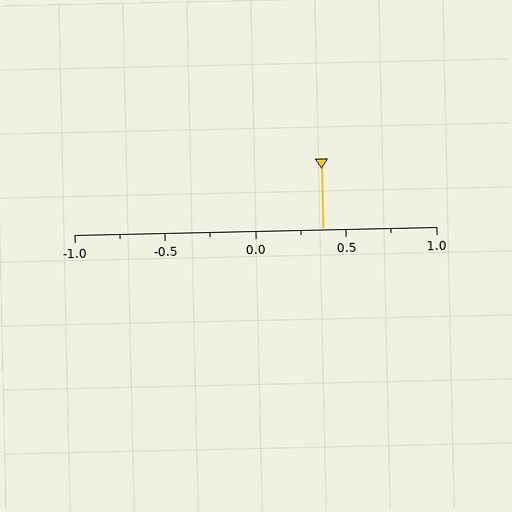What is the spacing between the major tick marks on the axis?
The major ticks are spaced 0.5 apart.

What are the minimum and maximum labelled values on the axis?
The axis runs from -1.0 to 1.0.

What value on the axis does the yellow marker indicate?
The marker indicates approximately 0.38.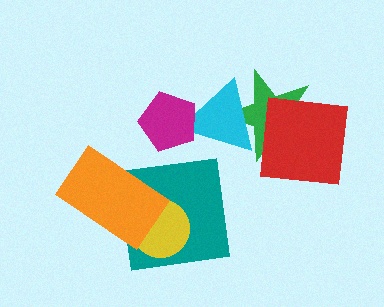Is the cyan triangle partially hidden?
Yes, it is partially covered by another shape.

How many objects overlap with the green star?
2 objects overlap with the green star.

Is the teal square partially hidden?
Yes, it is partially covered by another shape.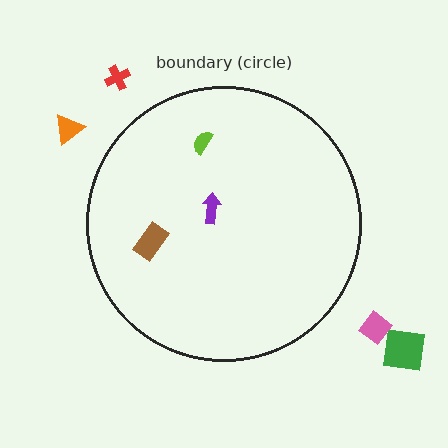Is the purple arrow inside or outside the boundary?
Inside.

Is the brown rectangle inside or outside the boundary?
Inside.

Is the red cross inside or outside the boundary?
Outside.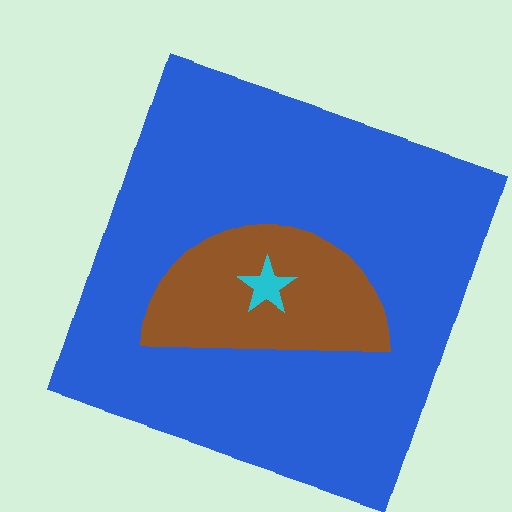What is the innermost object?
The cyan star.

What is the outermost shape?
The blue square.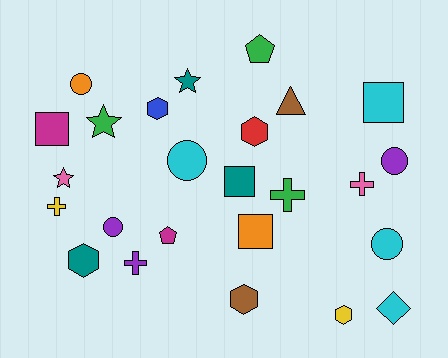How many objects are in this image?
There are 25 objects.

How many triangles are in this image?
There is 1 triangle.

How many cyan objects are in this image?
There are 4 cyan objects.